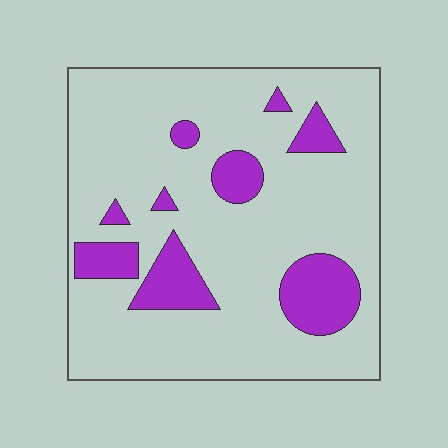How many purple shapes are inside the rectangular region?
9.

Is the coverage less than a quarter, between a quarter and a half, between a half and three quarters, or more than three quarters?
Less than a quarter.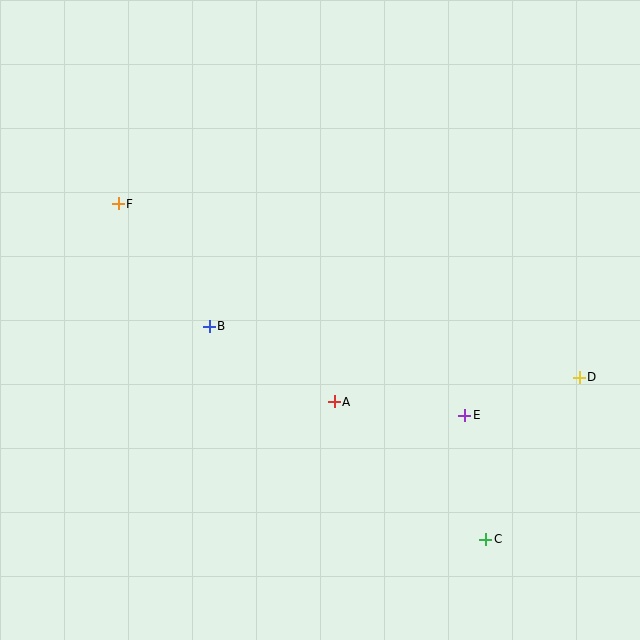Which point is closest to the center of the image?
Point A at (334, 402) is closest to the center.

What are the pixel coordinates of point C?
Point C is at (486, 539).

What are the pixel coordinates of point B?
Point B is at (209, 326).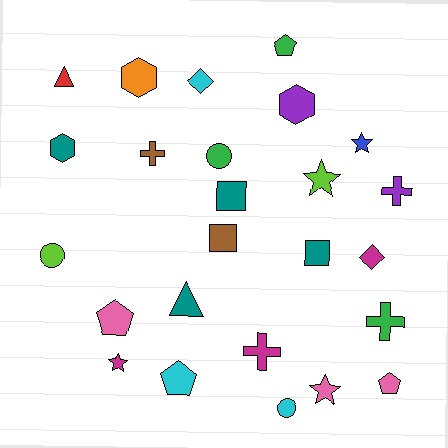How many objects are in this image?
There are 25 objects.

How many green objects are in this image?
There are 3 green objects.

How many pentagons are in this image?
There are 4 pentagons.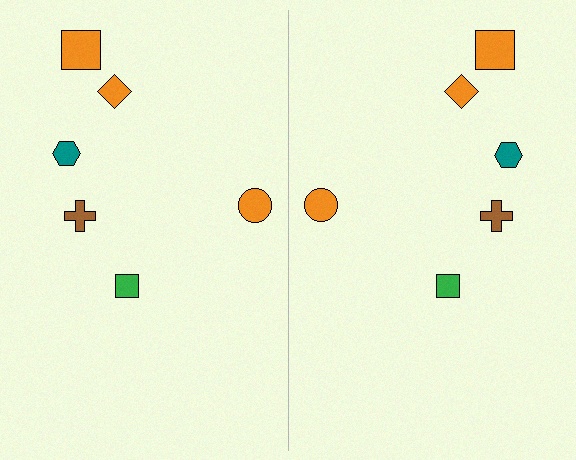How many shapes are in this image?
There are 12 shapes in this image.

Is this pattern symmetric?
Yes, this pattern has bilateral (reflection) symmetry.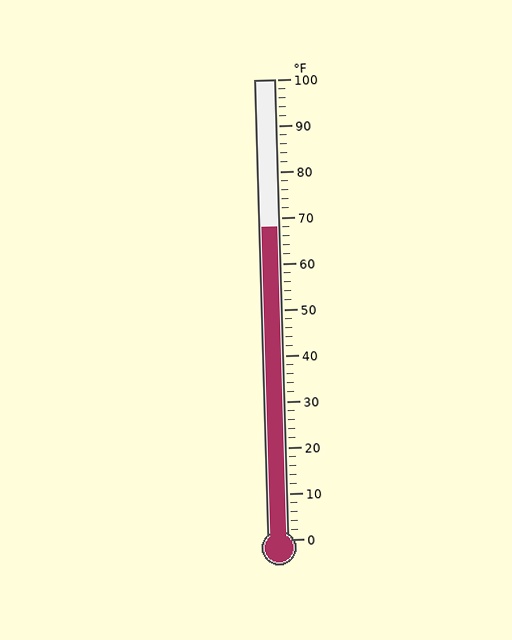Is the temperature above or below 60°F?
The temperature is above 60°F.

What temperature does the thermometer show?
The thermometer shows approximately 68°F.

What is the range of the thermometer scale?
The thermometer scale ranges from 0°F to 100°F.